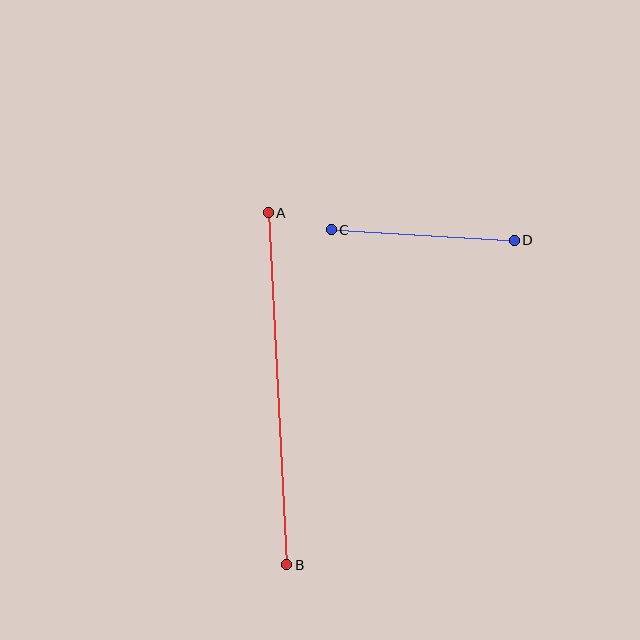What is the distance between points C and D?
The distance is approximately 183 pixels.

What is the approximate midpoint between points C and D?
The midpoint is at approximately (423, 235) pixels.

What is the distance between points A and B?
The distance is approximately 353 pixels.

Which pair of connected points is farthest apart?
Points A and B are farthest apart.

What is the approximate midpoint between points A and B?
The midpoint is at approximately (277, 389) pixels.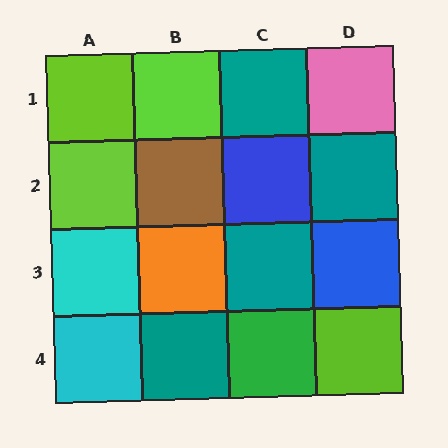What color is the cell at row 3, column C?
Teal.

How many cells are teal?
4 cells are teal.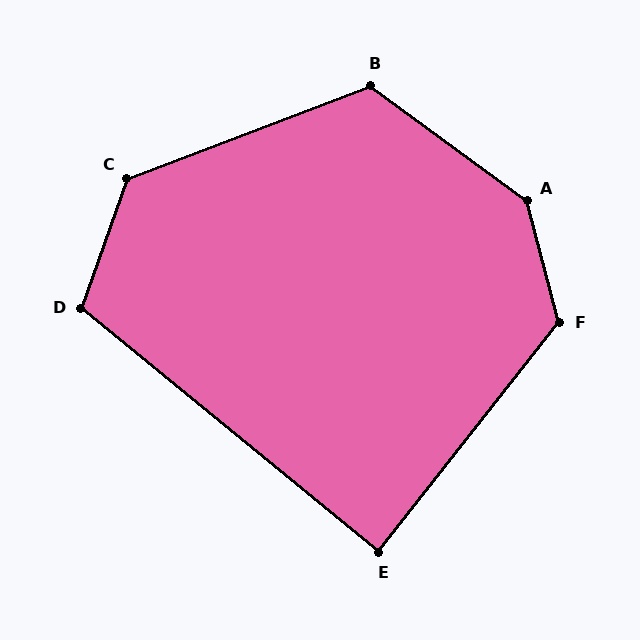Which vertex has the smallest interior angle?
E, at approximately 89 degrees.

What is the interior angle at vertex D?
Approximately 110 degrees (obtuse).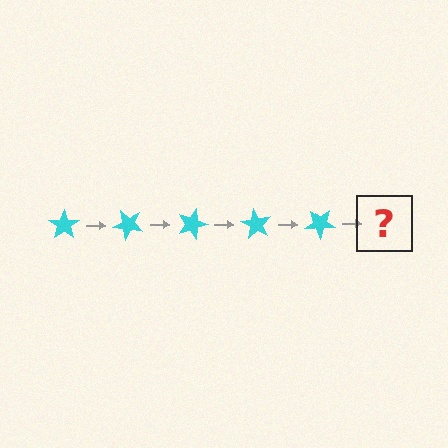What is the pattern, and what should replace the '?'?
The pattern is that the star rotates 45 degrees each step. The '?' should be a cyan star rotated 225 degrees.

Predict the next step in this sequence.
The next step is a cyan star rotated 225 degrees.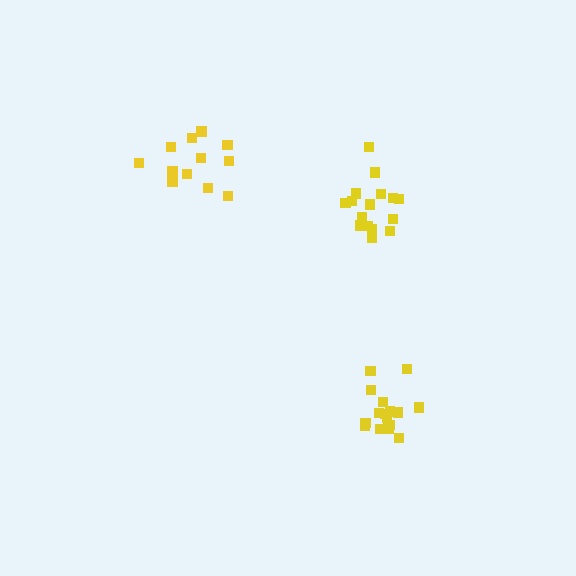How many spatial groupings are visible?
There are 3 spatial groupings.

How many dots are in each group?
Group 1: 16 dots, Group 2: 12 dots, Group 3: 18 dots (46 total).